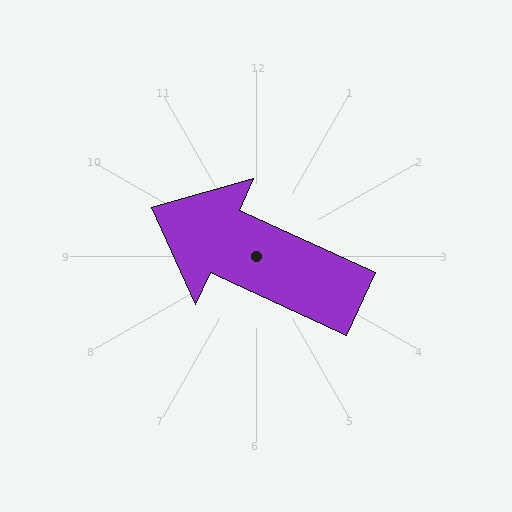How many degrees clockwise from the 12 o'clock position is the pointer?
Approximately 295 degrees.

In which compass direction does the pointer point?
Northwest.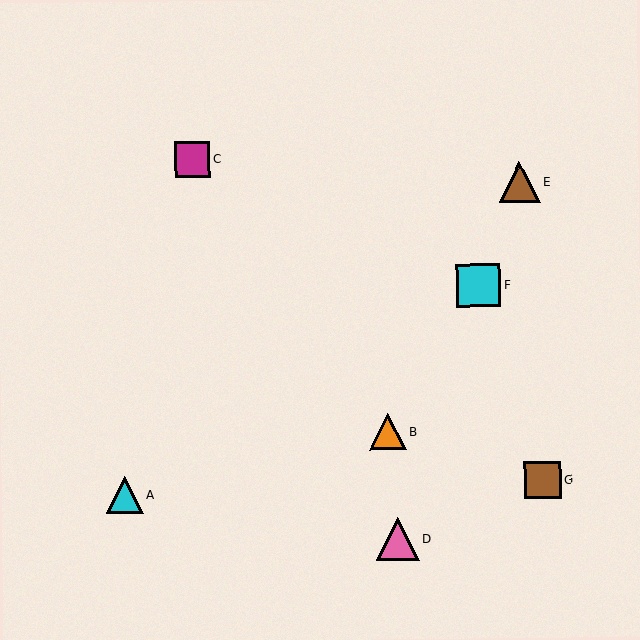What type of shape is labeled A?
Shape A is a cyan triangle.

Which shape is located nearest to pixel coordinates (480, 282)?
The cyan square (labeled F) at (478, 285) is nearest to that location.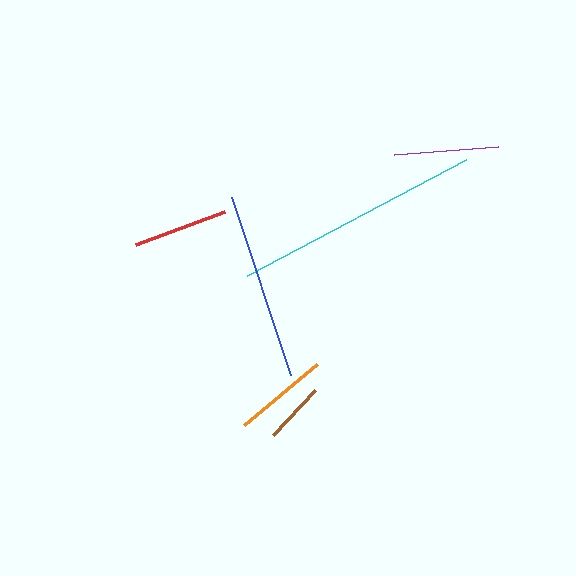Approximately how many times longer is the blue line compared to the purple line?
The blue line is approximately 1.8 times the length of the purple line.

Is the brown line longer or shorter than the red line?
The red line is longer than the brown line.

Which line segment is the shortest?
The brown line is the shortest at approximately 61 pixels.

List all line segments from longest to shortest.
From longest to shortest: cyan, blue, purple, orange, red, brown.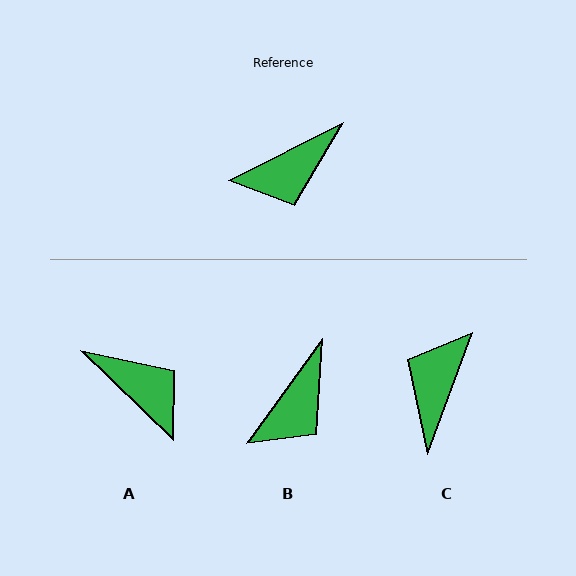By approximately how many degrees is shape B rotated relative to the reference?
Approximately 27 degrees counter-clockwise.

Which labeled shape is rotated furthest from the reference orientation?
C, about 137 degrees away.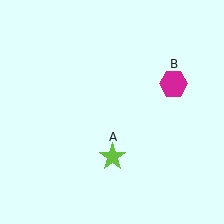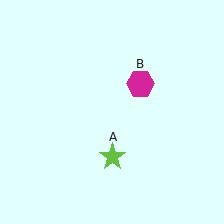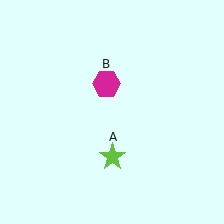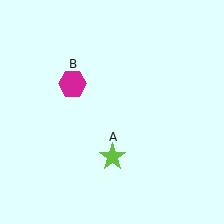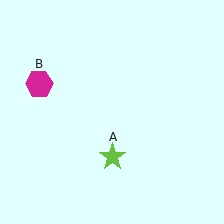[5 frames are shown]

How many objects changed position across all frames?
1 object changed position: magenta hexagon (object B).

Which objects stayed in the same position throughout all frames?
Lime star (object A) remained stationary.